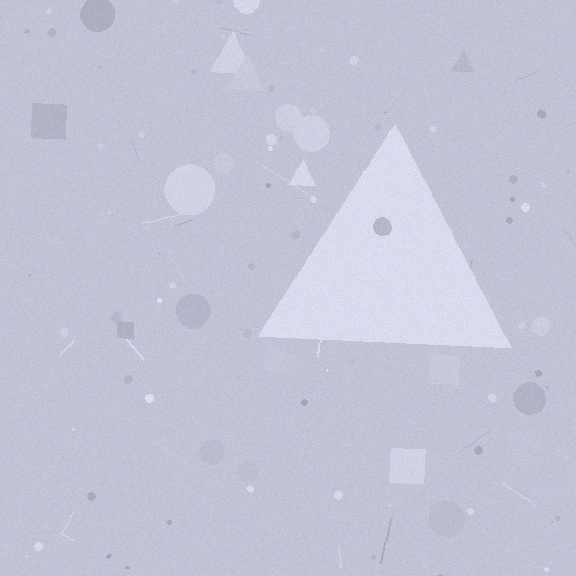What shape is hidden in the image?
A triangle is hidden in the image.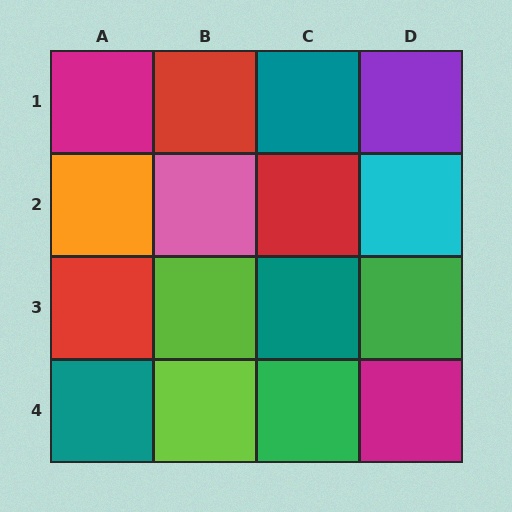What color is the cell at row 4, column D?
Magenta.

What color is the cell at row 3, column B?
Lime.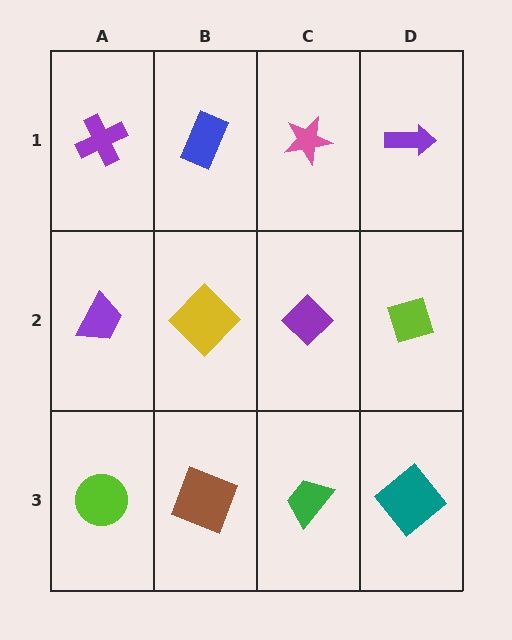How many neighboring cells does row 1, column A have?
2.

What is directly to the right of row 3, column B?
A green trapezoid.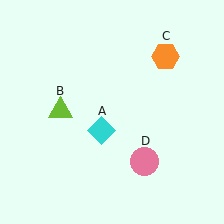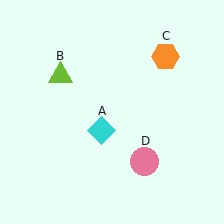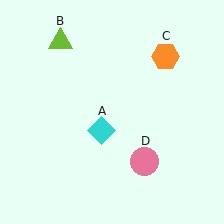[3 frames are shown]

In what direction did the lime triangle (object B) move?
The lime triangle (object B) moved up.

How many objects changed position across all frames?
1 object changed position: lime triangle (object B).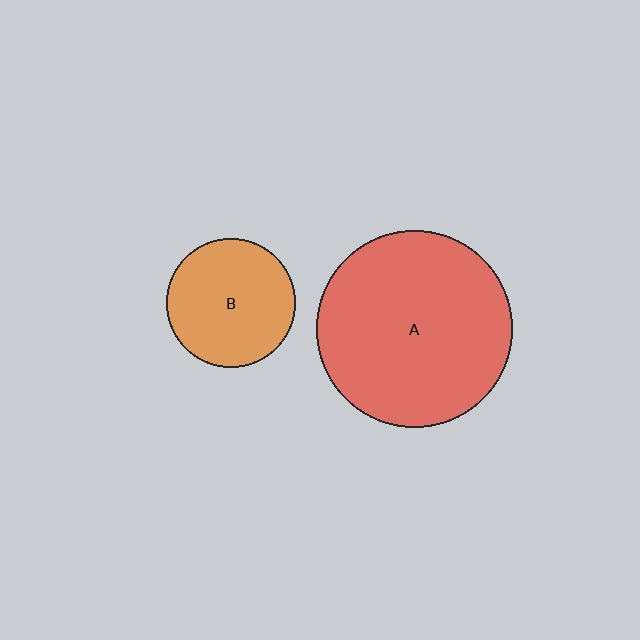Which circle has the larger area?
Circle A (red).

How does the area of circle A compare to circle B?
Approximately 2.3 times.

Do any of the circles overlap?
No, none of the circles overlap.